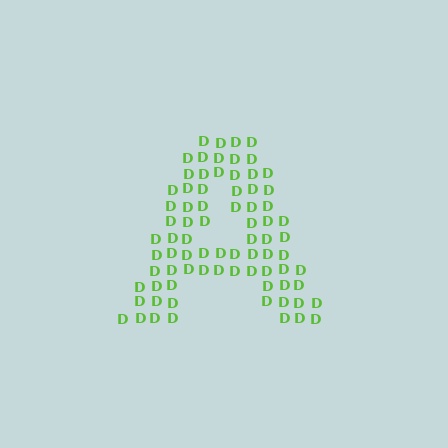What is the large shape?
The large shape is the letter A.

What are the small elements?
The small elements are letter D's.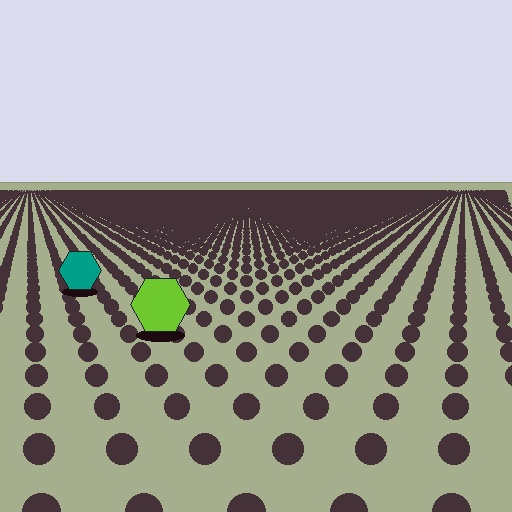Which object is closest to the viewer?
The lime hexagon is closest. The texture marks near it are larger and more spread out.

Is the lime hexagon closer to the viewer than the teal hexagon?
Yes. The lime hexagon is closer — you can tell from the texture gradient: the ground texture is coarser near it.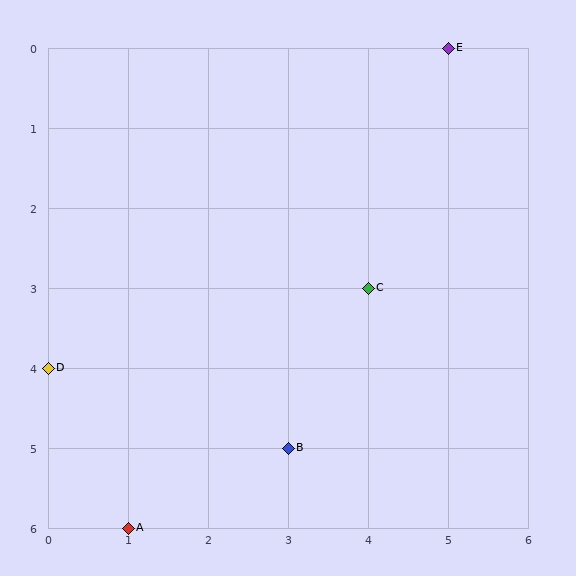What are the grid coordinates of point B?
Point B is at grid coordinates (3, 5).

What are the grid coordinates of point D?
Point D is at grid coordinates (0, 4).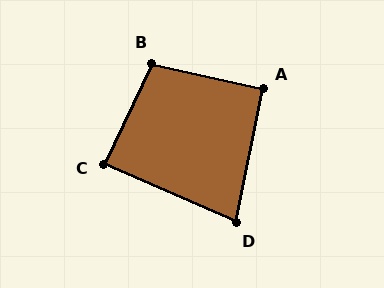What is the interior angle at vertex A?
Approximately 91 degrees (approximately right).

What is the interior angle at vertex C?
Approximately 89 degrees (approximately right).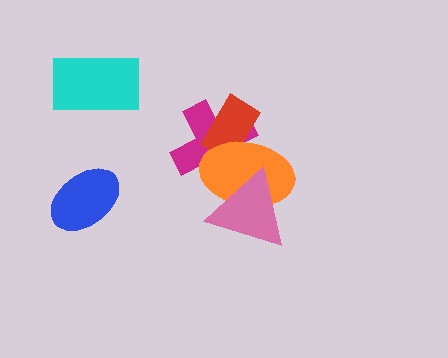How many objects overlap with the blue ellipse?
0 objects overlap with the blue ellipse.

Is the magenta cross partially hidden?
Yes, it is partially covered by another shape.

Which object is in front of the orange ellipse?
The pink triangle is in front of the orange ellipse.